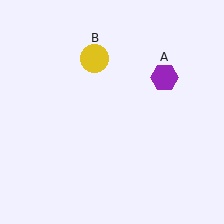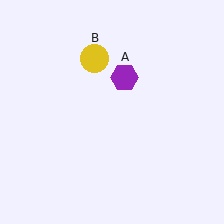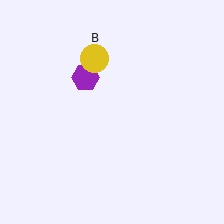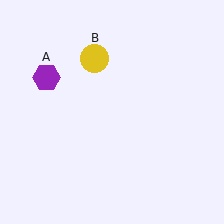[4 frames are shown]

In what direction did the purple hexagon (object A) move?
The purple hexagon (object A) moved left.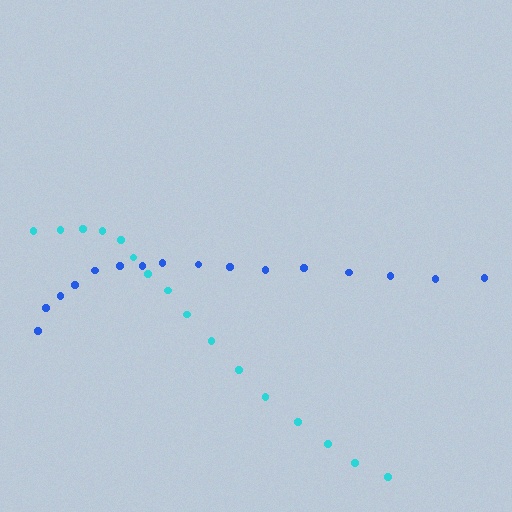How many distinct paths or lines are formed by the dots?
There are 2 distinct paths.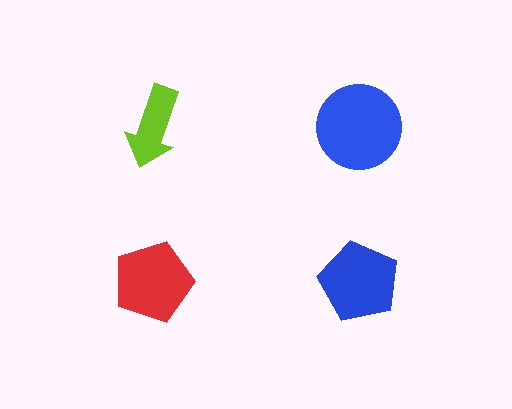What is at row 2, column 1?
A red pentagon.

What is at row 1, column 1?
A lime arrow.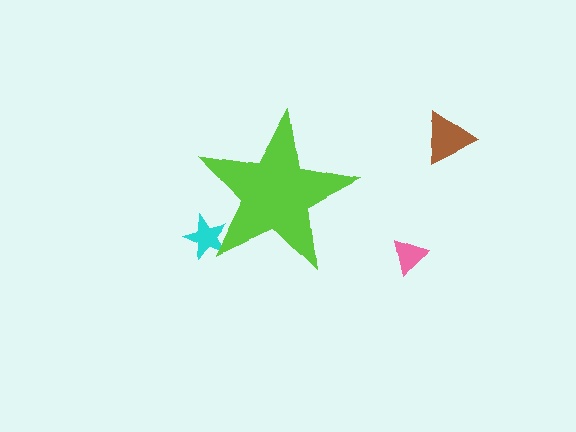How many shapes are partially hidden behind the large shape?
1 shape is partially hidden.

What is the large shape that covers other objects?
A lime star.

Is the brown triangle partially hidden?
No, the brown triangle is fully visible.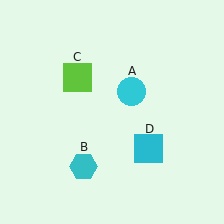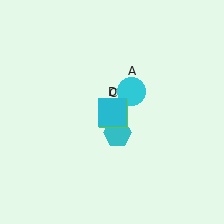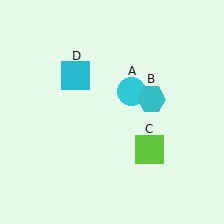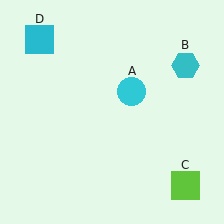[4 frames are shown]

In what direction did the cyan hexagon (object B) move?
The cyan hexagon (object B) moved up and to the right.